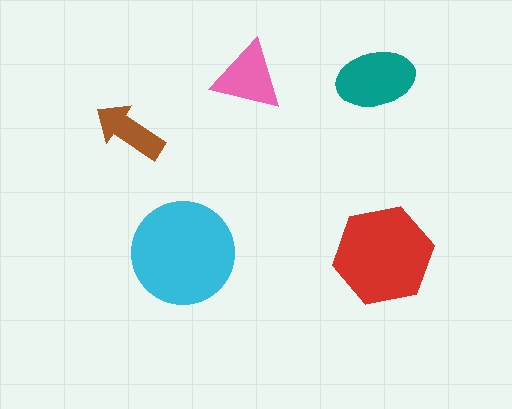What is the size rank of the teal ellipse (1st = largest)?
3rd.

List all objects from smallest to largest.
The brown arrow, the pink triangle, the teal ellipse, the red hexagon, the cyan circle.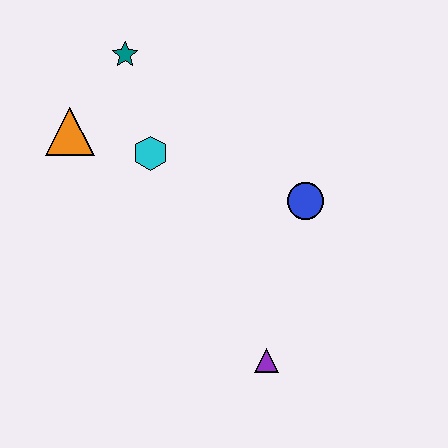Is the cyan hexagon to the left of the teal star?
No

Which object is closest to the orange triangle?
The cyan hexagon is closest to the orange triangle.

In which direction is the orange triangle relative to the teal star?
The orange triangle is below the teal star.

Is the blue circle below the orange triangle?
Yes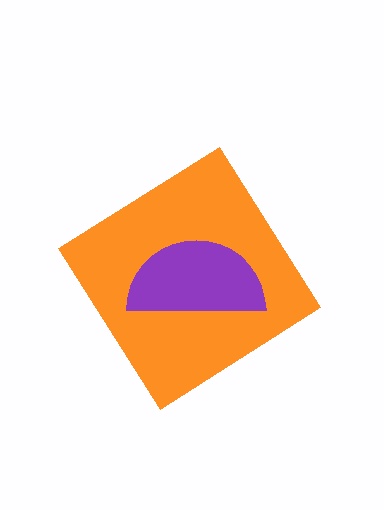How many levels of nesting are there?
2.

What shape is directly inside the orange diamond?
The purple semicircle.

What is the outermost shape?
The orange diamond.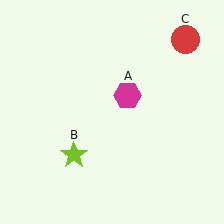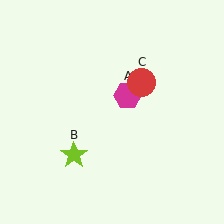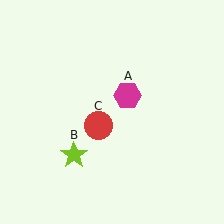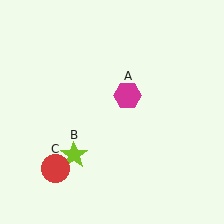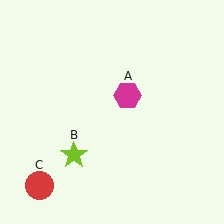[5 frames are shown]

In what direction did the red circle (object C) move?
The red circle (object C) moved down and to the left.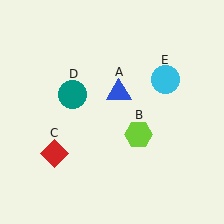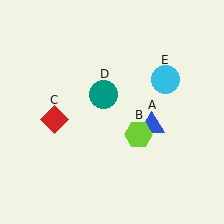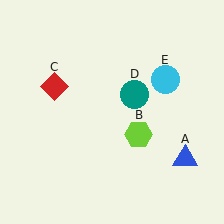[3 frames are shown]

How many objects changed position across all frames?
3 objects changed position: blue triangle (object A), red diamond (object C), teal circle (object D).